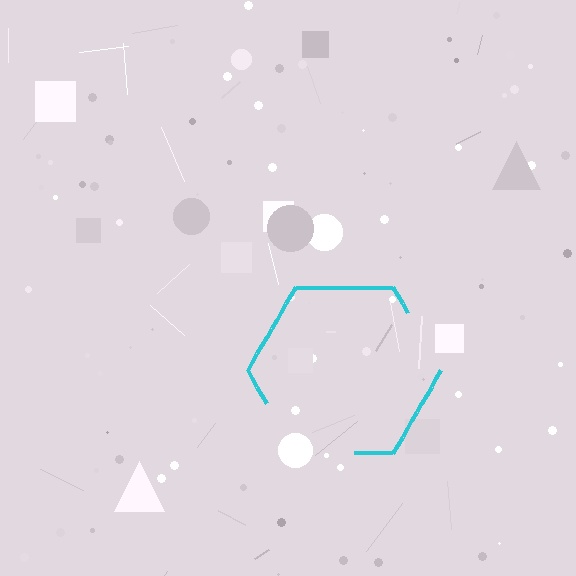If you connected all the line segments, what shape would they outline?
They would outline a hexagon.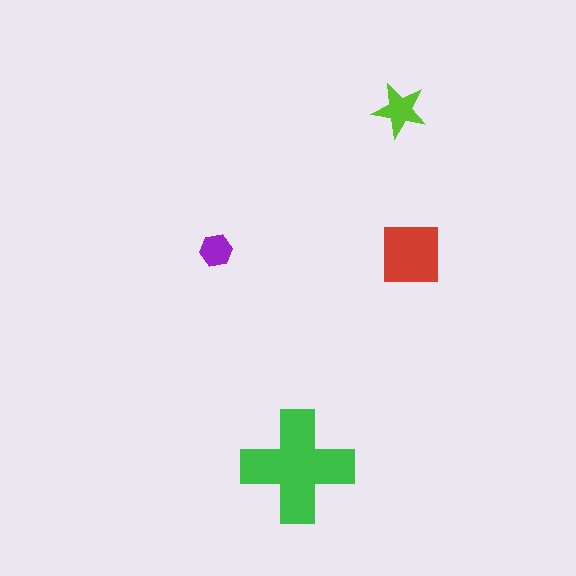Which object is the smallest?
The purple hexagon.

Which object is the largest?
The green cross.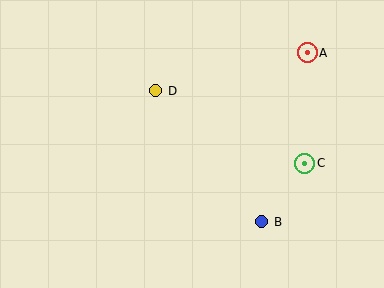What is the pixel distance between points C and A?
The distance between C and A is 111 pixels.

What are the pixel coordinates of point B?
Point B is at (262, 222).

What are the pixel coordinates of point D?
Point D is at (156, 91).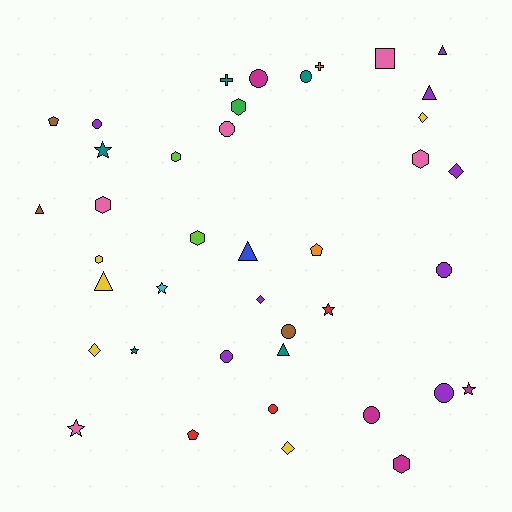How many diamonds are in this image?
There are 5 diamonds.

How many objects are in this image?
There are 40 objects.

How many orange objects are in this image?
There are 2 orange objects.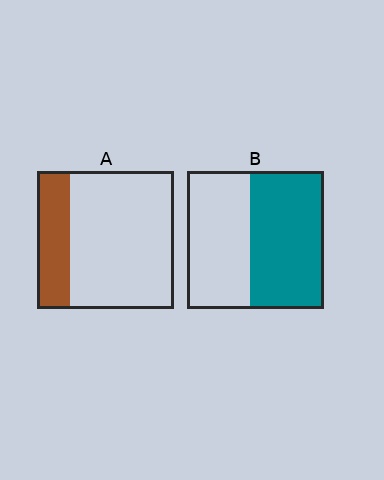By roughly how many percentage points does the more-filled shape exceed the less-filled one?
By roughly 30 percentage points (B over A).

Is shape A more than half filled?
No.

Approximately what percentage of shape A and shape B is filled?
A is approximately 25% and B is approximately 55%.